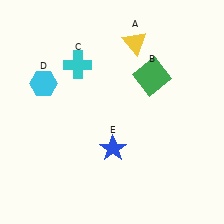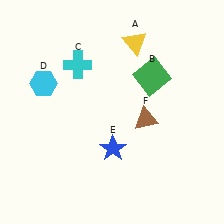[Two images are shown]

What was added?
A brown triangle (F) was added in Image 2.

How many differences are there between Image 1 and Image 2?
There is 1 difference between the two images.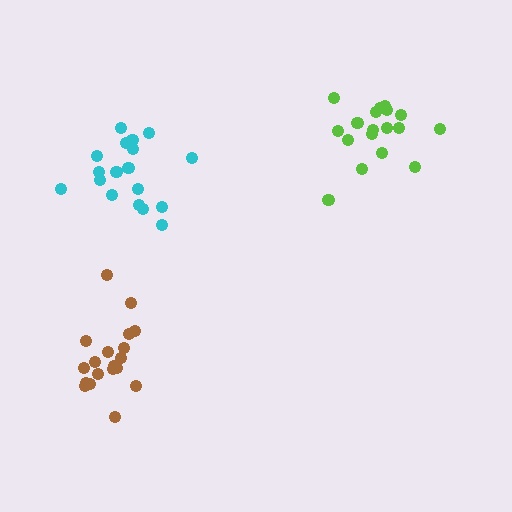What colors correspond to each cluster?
The clusters are colored: brown, lime, cyan.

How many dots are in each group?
Group 1: 19 dots, Group 2: 18 dots, Group 3: 18 dots (55 total).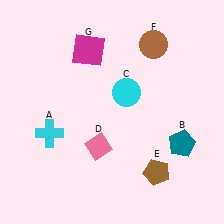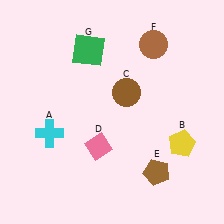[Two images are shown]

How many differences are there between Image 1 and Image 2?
There are 3 differences between the two images.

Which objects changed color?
B changed from teal to yellow. C changed from cyan to brown. G changed from magenta to green.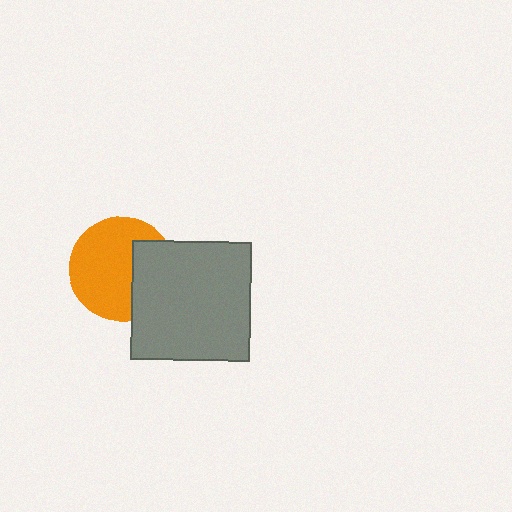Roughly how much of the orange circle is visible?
Most of it is visible (roughly 67%).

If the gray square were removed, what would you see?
You would see the complete orange circle.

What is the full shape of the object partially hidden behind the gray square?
The partially hidden object is an orange circle.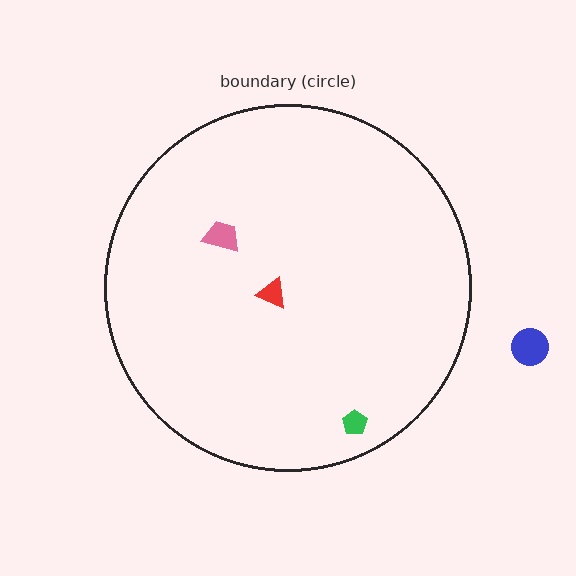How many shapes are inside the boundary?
3 inside, 1 outside.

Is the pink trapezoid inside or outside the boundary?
Inside.